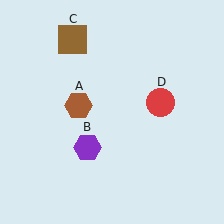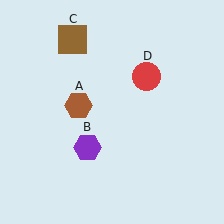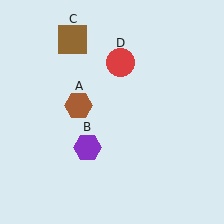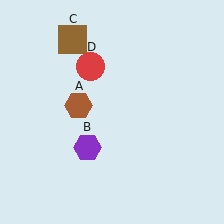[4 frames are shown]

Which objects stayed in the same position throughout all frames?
Brown hexagon (object A) and purple hexagon (object B) and brown square (object C) remained stationary.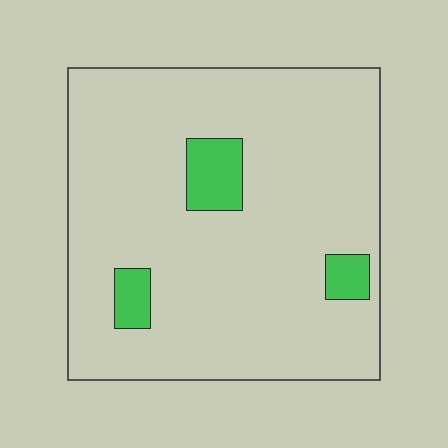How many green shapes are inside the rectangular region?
3.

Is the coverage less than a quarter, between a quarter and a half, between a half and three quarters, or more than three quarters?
Less than a quarter.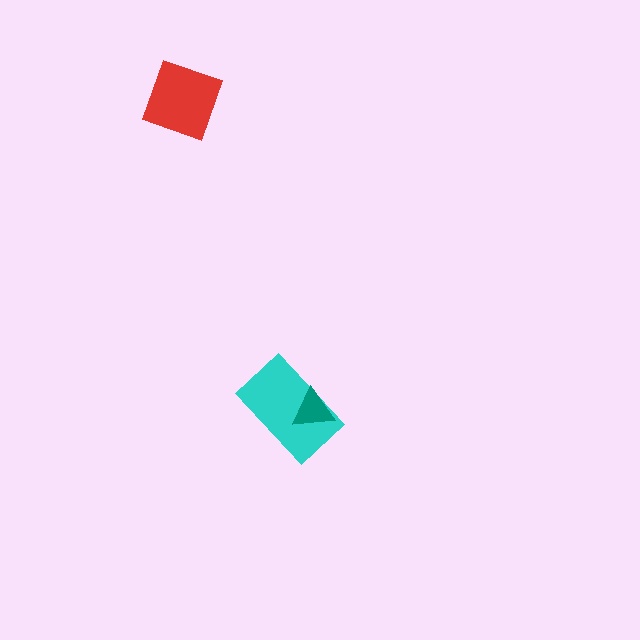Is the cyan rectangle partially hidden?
Yes, it is partially covered by another shape.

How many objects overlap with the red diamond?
0 objects overlap with the red diamond.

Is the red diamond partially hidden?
No, no other shape covers it.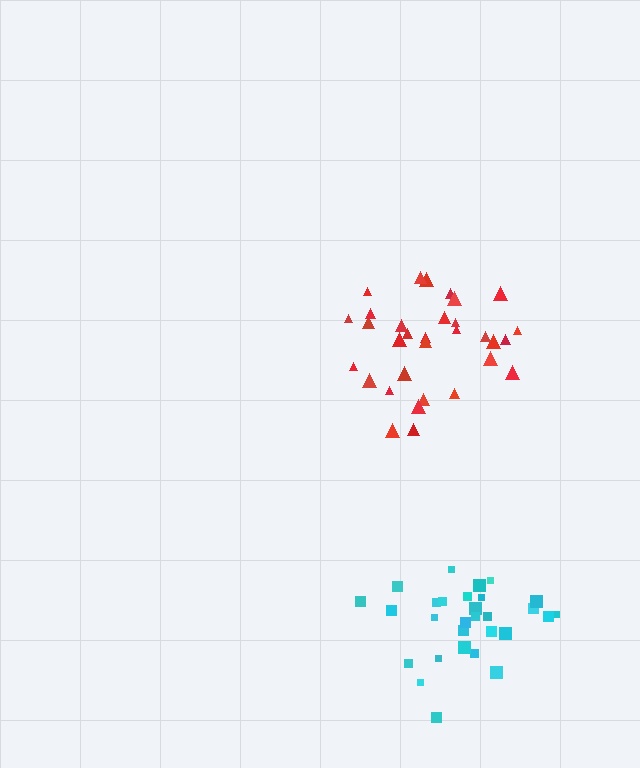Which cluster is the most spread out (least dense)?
Red.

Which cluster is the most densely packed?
Cyan.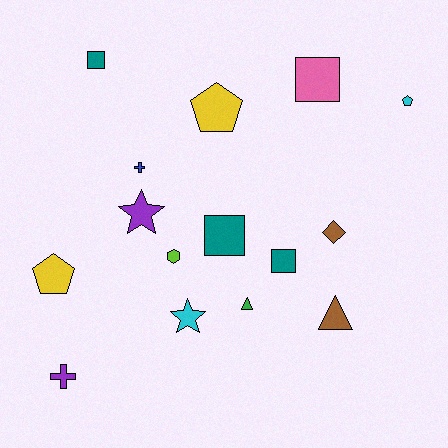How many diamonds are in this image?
There is 1 diamond.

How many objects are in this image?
There are 15 objects.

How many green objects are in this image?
There is 1 green object.